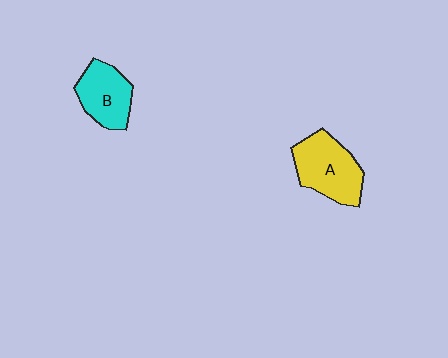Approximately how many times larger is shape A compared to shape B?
Approximately 1.3 times.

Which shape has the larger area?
Shape A (yellow).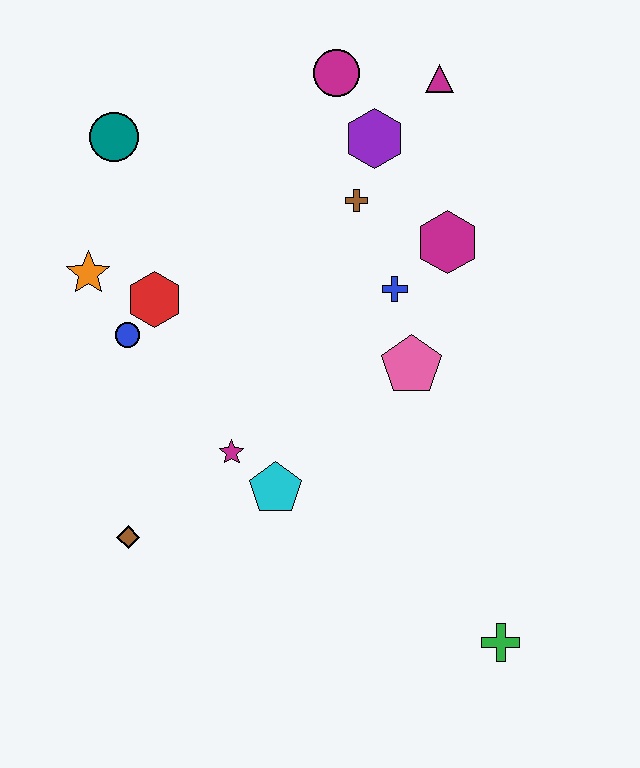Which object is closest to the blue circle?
The red hexagon is closest to the blue circle.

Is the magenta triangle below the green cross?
No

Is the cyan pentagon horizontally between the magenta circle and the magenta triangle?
No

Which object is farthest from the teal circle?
The green cross is farthest from the teal circle.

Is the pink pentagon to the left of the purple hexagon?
No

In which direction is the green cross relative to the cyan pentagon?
The green cross is to the right of the cyan pentagon.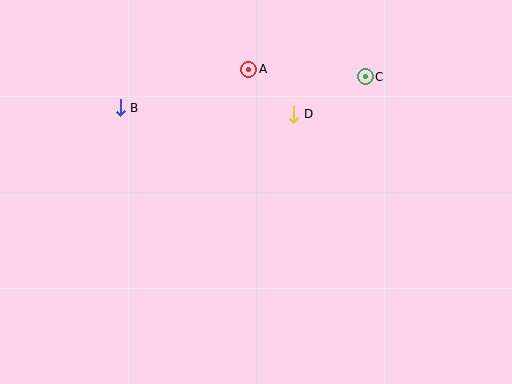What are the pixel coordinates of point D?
Point D is at (294, 114).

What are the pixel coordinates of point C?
Point C is at (365, 77).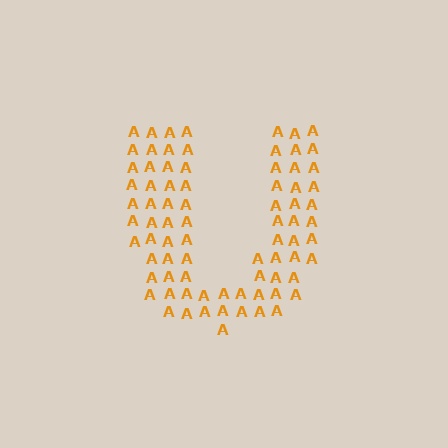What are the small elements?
The small elements are letter A's.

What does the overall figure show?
The overall figure shows the letter U.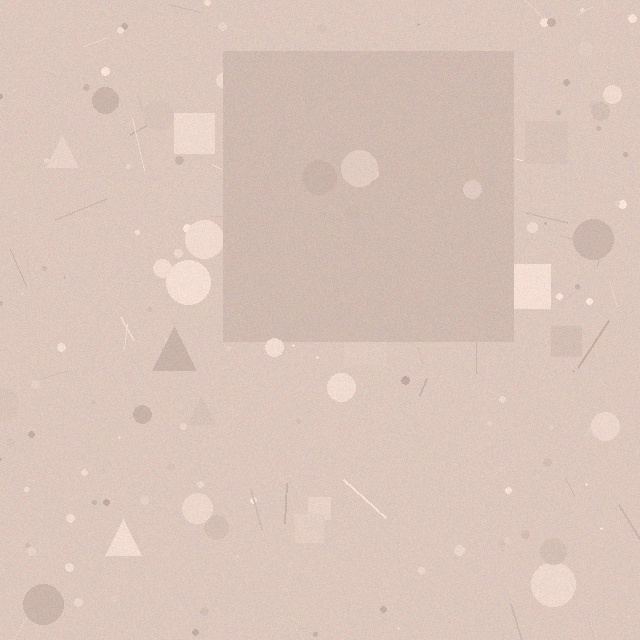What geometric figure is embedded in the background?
A square is embedded in the background.